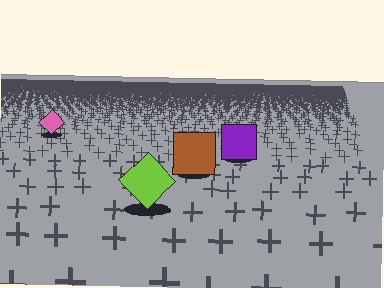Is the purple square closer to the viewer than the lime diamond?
No. The lime diamond is closer — you can tell from the texture gradient: the ground texture is coarser near it.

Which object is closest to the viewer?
The lime diamond is closest. The texture marks near it are larger and more spread out.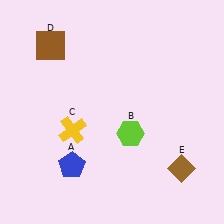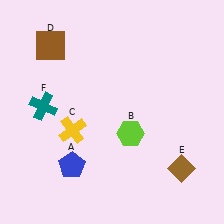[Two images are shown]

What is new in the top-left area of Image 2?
A teal cross (F) was added in the top-left area of Image 2.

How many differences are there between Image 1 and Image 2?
There is 1 difference between the two images.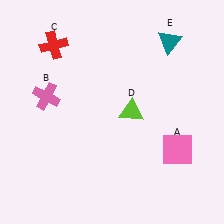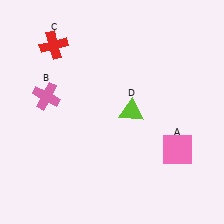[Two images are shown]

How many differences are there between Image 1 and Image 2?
There is 1 difference between the two images.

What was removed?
The teal triangle (E) was removed in Image 2.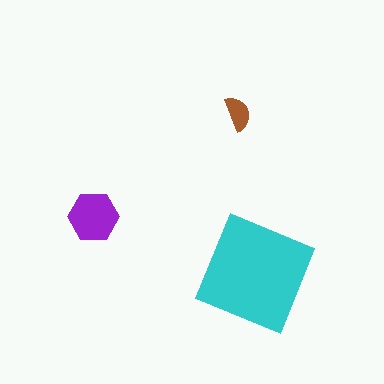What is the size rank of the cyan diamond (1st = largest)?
1st.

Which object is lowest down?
The cyan diamond is bottommost.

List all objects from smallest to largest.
The brown semicircle, the purple hexagon, the cyan diamond.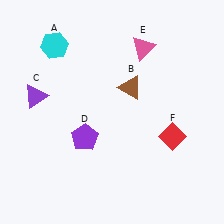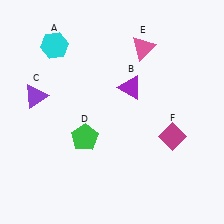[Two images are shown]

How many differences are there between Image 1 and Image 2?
There are 3 differences between the two images.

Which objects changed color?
B changed from brown to purple. D changed from purple to green. F changed from red to magenta.